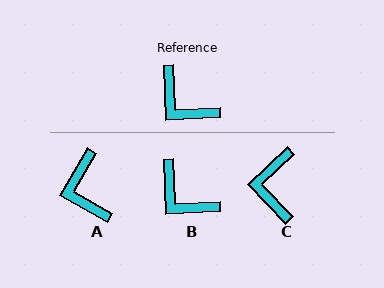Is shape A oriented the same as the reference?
No, it is off by about 33 degrees.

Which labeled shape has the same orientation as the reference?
B.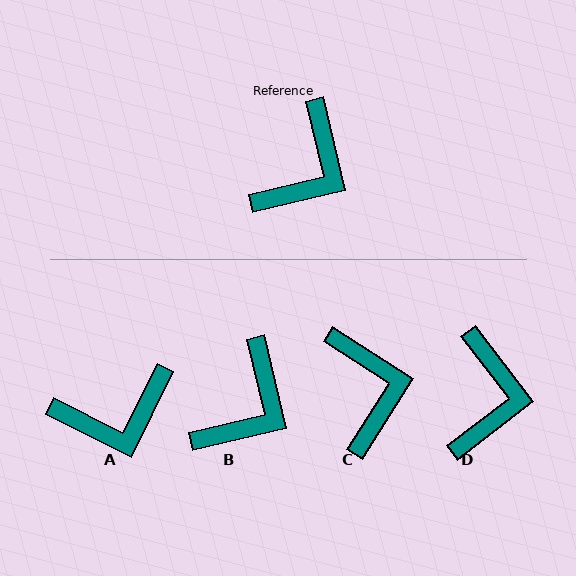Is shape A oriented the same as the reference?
No, it is off by about 40 degrees.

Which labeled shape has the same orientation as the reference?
B.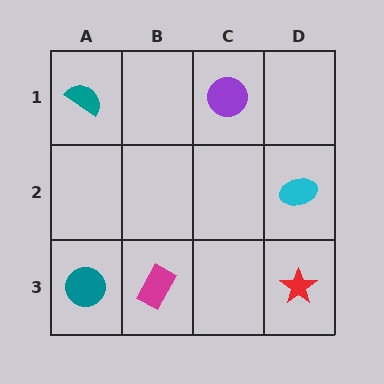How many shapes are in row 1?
2 shapes.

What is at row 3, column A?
A teal circle.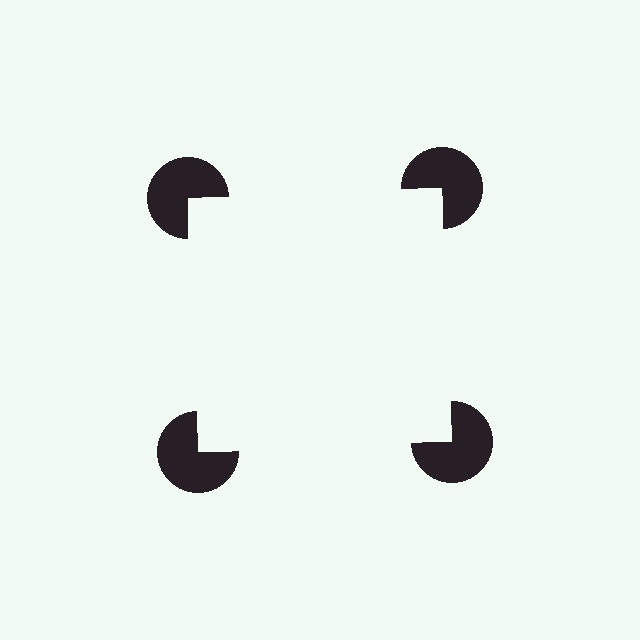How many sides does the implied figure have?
4 sides.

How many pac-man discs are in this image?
There are 4 — one at each vertex of the illusory square.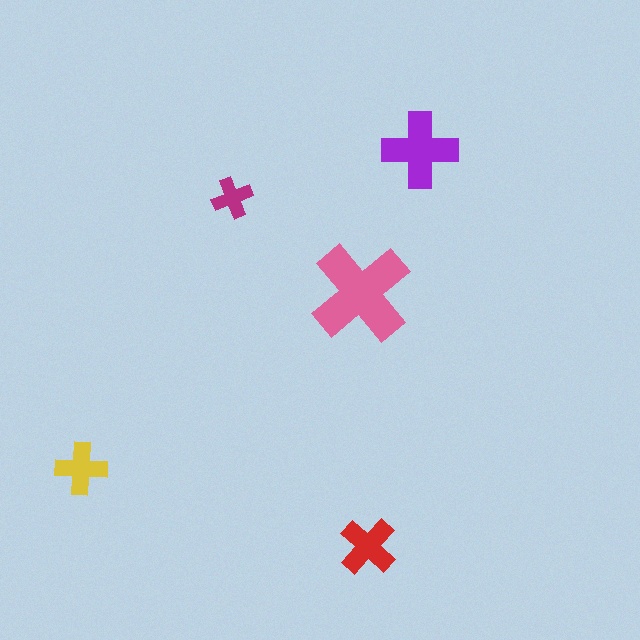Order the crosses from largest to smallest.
the pink one, the purple one, the red one, the yellow one, the magenta one.